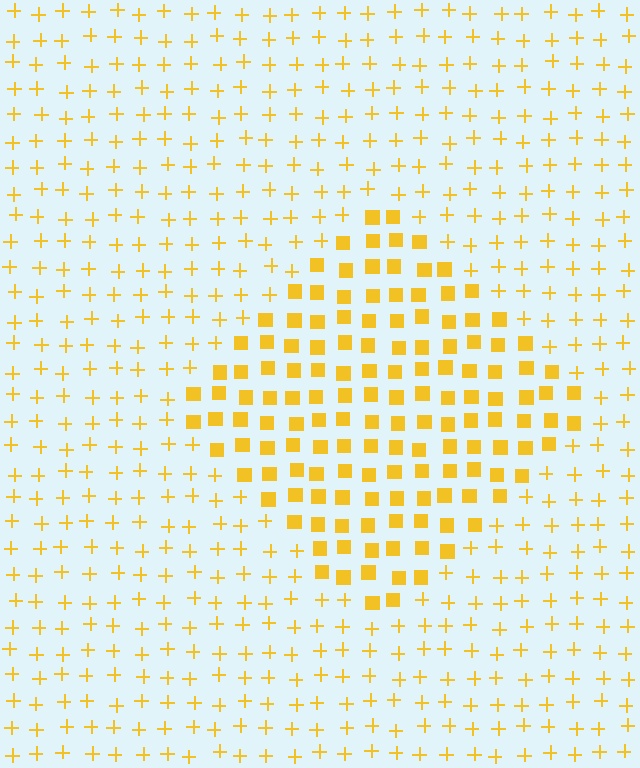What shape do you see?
I see a diamond.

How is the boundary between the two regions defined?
The boundary is defined by a change in element shape: squares inside vs. plus signs outside. All elements share the same color and spacing.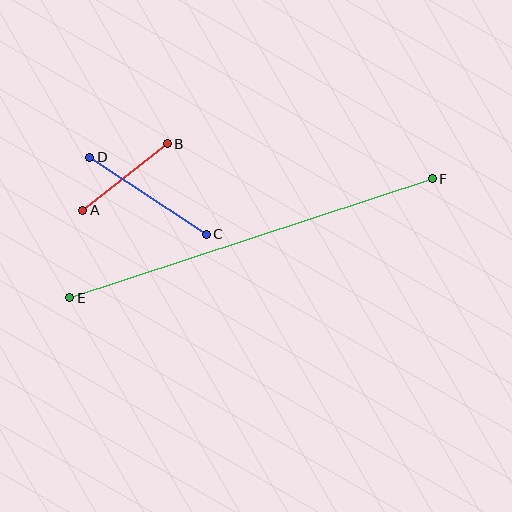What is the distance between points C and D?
The distance is approximately 140 pixels.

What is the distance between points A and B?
The distance is approximately 107 pixels.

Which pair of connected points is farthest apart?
Points E and F are farthest apart.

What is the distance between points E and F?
The distance is approximately 381 pixels.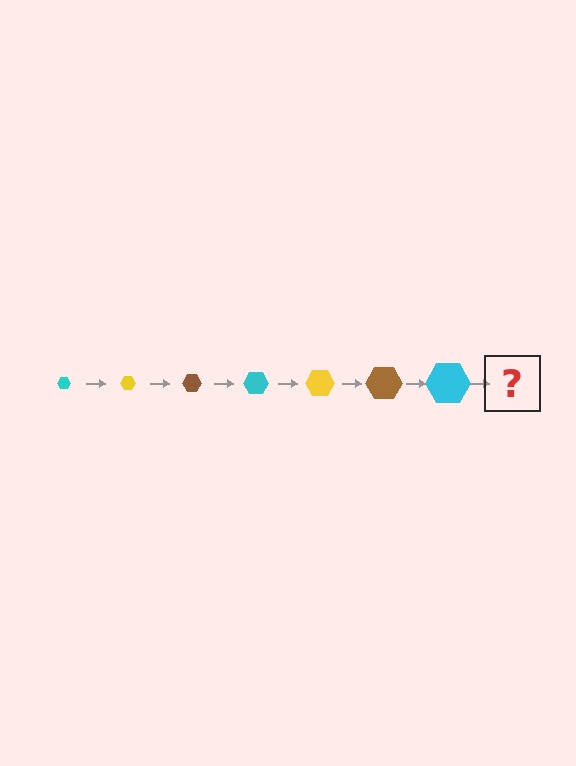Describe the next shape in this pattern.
It should be a yellow hexagon, larger than the previous one.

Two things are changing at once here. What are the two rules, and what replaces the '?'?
The two rules are that the hexagon grows larger each step and the color cycles through cyan, yellow, and brown. The '?' should be a yellow hexagon, larger than the previous one.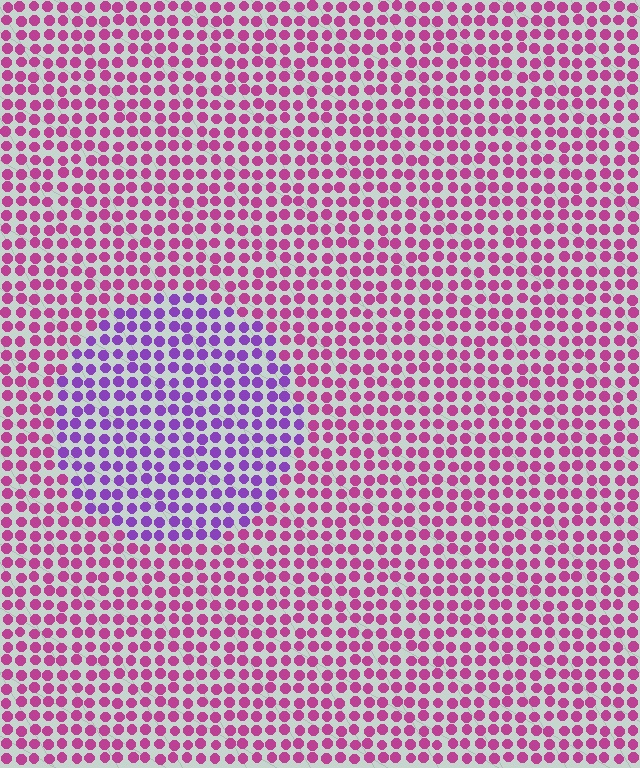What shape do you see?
I see a circle.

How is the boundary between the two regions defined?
The boundary is defined purely by a slight shift in hue (about 43 degrees). Spacing, size, and orientation are identical on both sides.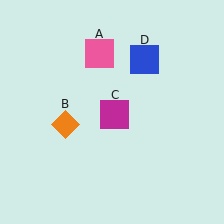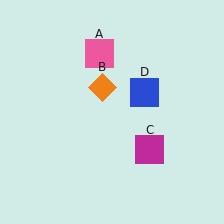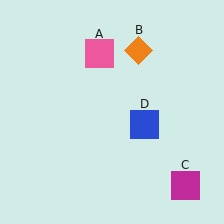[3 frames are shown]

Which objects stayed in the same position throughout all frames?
Pink square (object A) remained stationary.